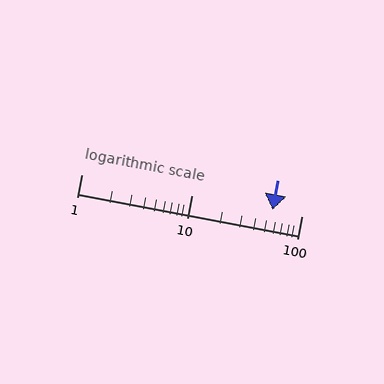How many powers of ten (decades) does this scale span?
The scale spans 2 decades, from 1 to 100.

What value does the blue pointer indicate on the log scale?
The pointer indicates approximately 55.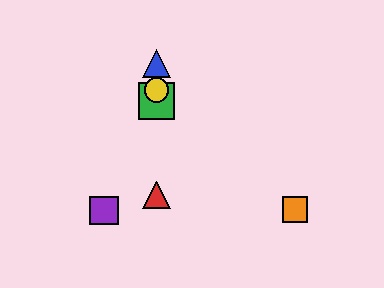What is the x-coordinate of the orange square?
The orange square is at x≈295.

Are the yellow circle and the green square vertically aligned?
Yes, both are at x≈156.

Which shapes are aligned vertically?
The red triangle, the blue triangle, the green square, the yellow circle are aligned vertically.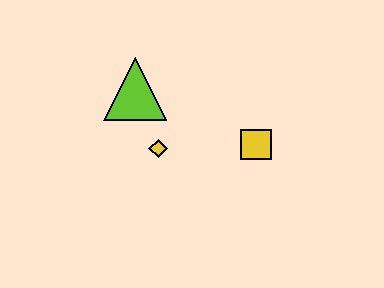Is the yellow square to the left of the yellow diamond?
No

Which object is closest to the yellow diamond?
The lime triangle is closest to the yellow diamond.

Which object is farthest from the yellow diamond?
The yellow square is farthest from the yellow diamond.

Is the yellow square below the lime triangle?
Yes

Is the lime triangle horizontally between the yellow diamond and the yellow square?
No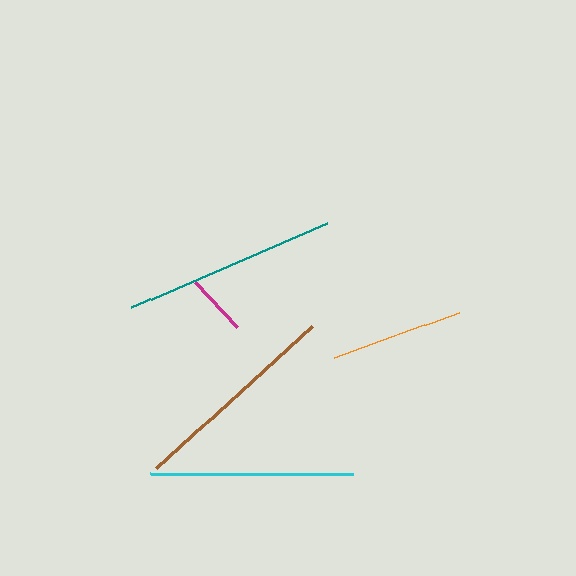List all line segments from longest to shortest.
From longest to shortest: teal, brown, cyan, orange, magenta.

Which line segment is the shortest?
The magenta line is the shortest at approximately 62 pixels.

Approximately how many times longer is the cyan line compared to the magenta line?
The cyan line is approximately 3.3 times the length of the magenta line.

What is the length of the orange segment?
The orange segment is approximately 132 pixels long.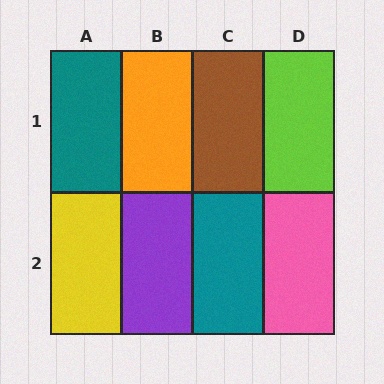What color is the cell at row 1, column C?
Brown.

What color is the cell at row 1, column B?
Orange.